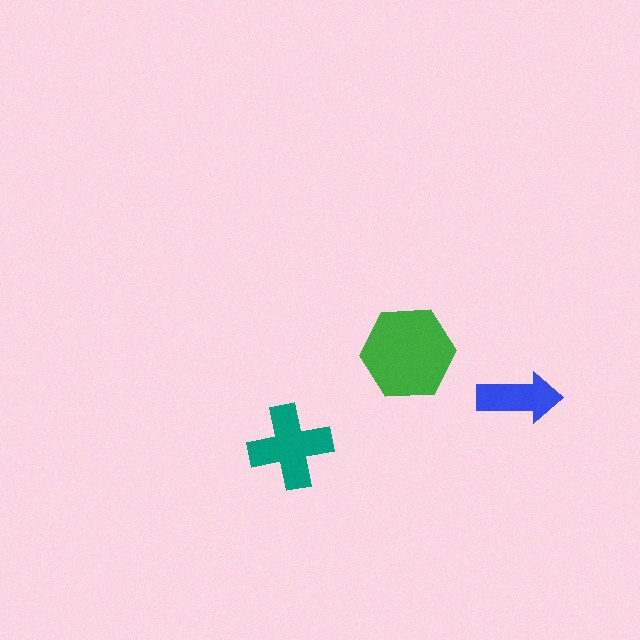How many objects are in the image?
There are 3 objects in the image.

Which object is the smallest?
The blue arrow.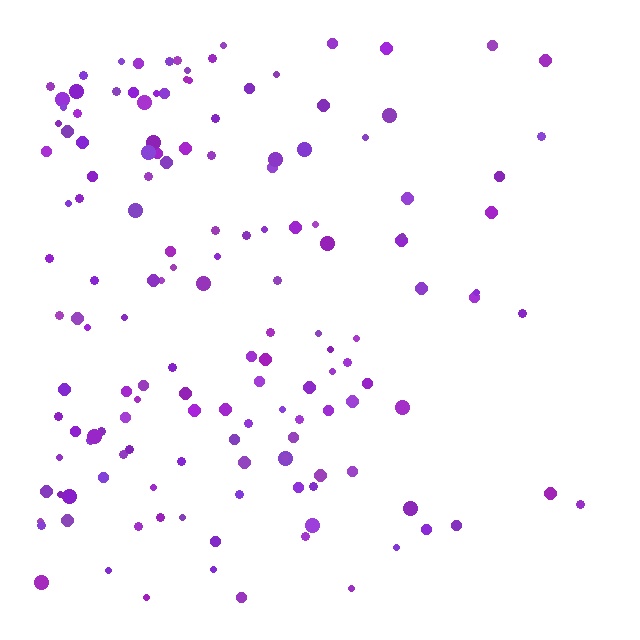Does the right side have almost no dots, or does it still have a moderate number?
Still a moderate number, just noticeably fewer than the left.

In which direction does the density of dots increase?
From right to left, with the left side densest.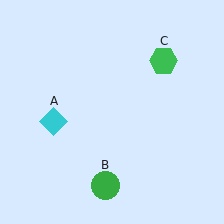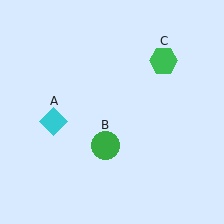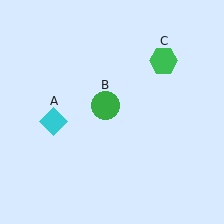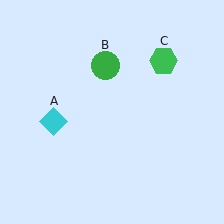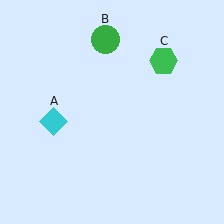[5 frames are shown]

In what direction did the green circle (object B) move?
The green circle (object B) moved up.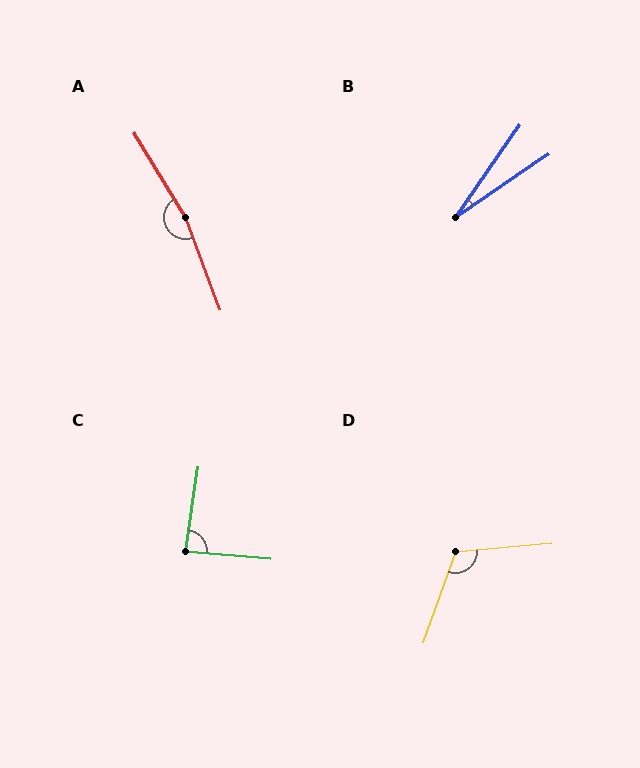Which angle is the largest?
A, at approximately 169 degrees.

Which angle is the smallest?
B, at approximately 21 degrees.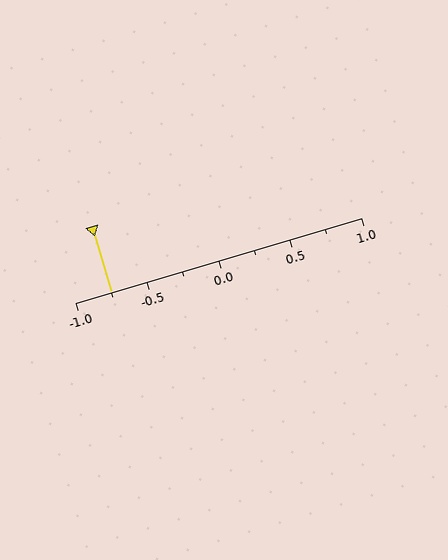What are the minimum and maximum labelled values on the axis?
The axis runs from -1.0 to 1.0.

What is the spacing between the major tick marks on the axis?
The major ticks are spaced 0.5 apart.